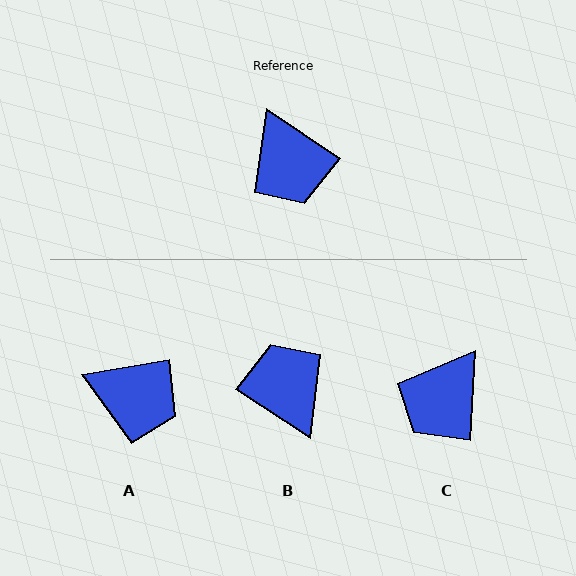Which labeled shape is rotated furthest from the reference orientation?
B, about 179 degrees away.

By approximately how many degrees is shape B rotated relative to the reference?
Approximately 179 degrees clockwise.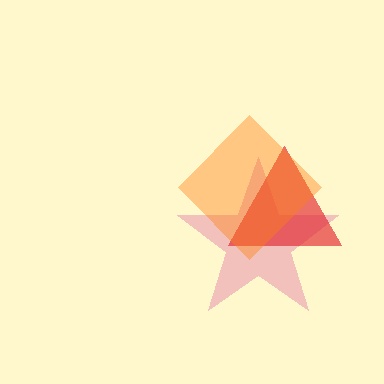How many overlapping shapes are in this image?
There are 3 overlapping shapes in the image.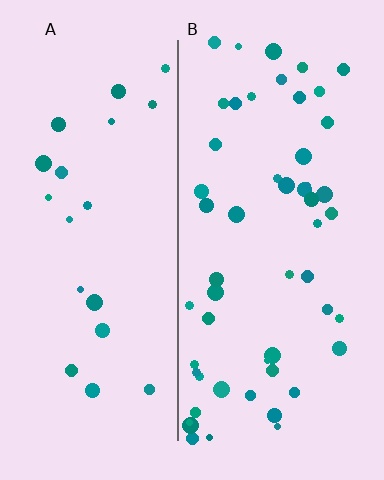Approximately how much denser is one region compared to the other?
Approximately 2.6× — region B over region A.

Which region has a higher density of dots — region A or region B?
B (the right).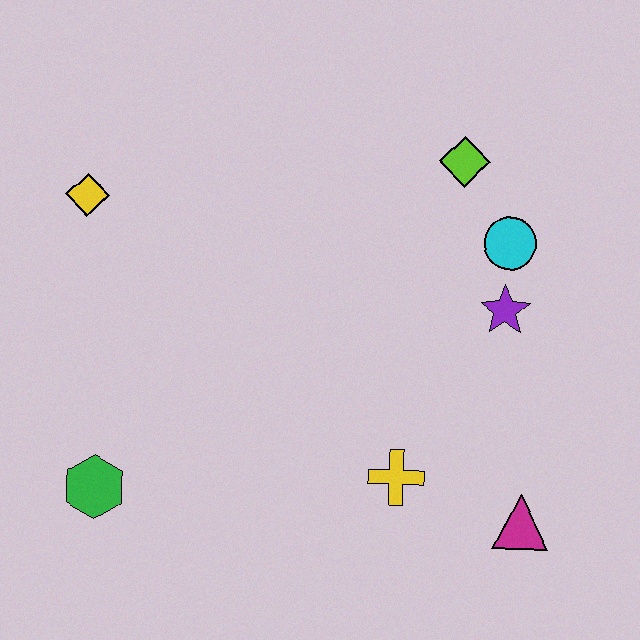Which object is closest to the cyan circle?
The purple star is closest to the cyan circle.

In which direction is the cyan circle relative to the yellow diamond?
The cyan circle is to the right of the yellow diamond.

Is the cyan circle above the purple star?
Yes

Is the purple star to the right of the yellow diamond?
Yes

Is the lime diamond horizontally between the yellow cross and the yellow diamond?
No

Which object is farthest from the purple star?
The green hexagon is farthest from the purple star.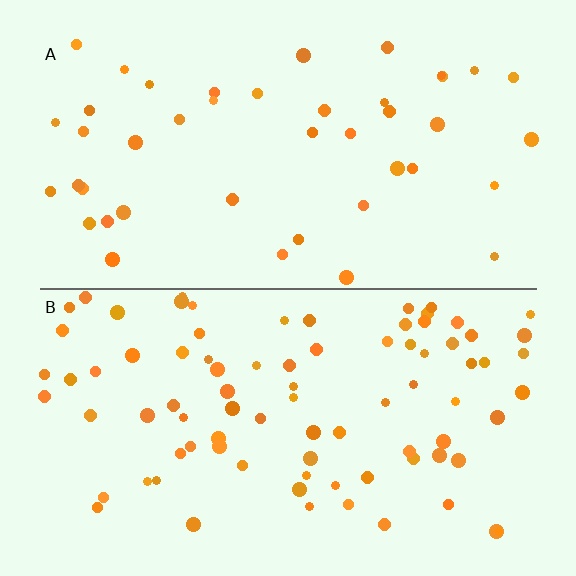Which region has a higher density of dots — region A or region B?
B (the bottom).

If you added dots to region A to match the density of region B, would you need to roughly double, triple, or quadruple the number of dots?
Approximately double.